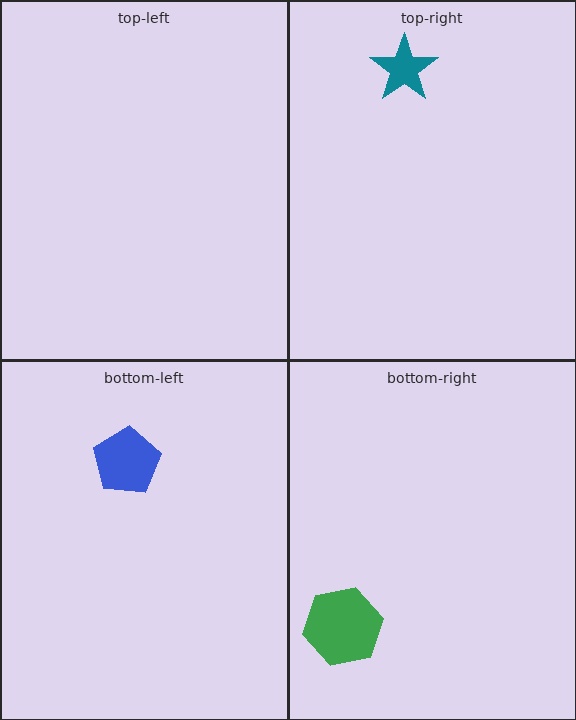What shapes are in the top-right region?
The teal star.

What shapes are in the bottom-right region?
The green hexagon.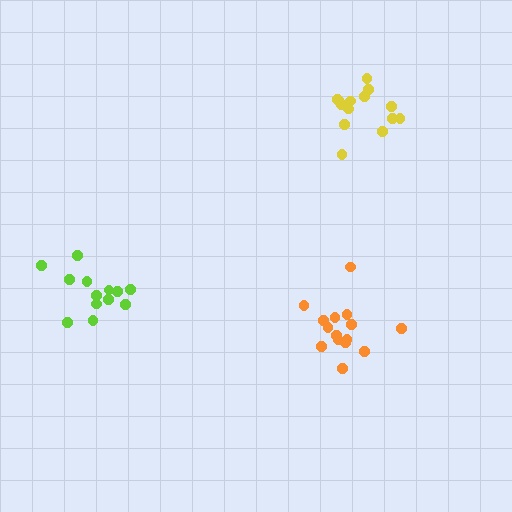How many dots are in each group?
Group 1: 13 dots, Group 2: 16 dots, Group 3: 14 dots (43 total).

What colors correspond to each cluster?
The clusters are colored: lime, orange, yellow.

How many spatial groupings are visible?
There are 3 spatial groupings.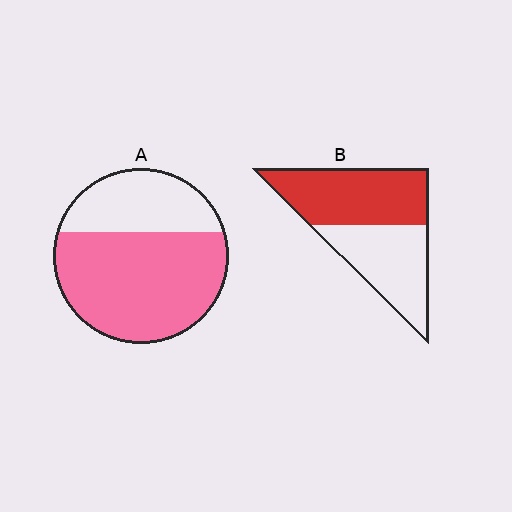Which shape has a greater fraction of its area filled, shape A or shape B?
Shape A.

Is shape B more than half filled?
Yes.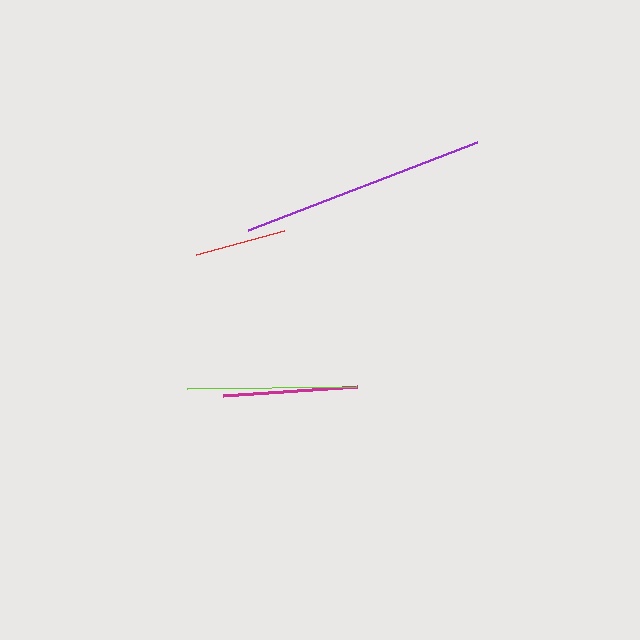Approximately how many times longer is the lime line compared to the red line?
The lime line is approximately 1.8 times the length of the red line.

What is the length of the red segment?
The red segment is approximately 92 pixels long.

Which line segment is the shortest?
The red line is the shortest at approximately 92 pixels.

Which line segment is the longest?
The purple line is the longest at approximately 246 pixels.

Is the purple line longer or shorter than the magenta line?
The purple line is longer than the magenta line.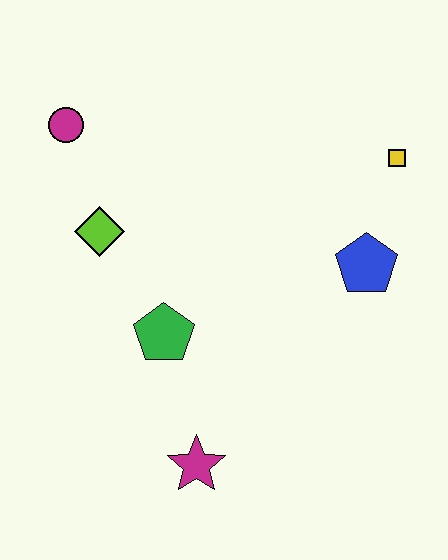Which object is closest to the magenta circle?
The lime diamond is closest to the magenta circle.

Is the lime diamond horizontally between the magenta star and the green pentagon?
No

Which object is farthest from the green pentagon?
The yellow square is farthest from the green pentagon.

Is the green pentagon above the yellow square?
No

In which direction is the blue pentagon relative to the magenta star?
The blue pentagon is above the magenta star.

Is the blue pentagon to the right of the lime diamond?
Yes